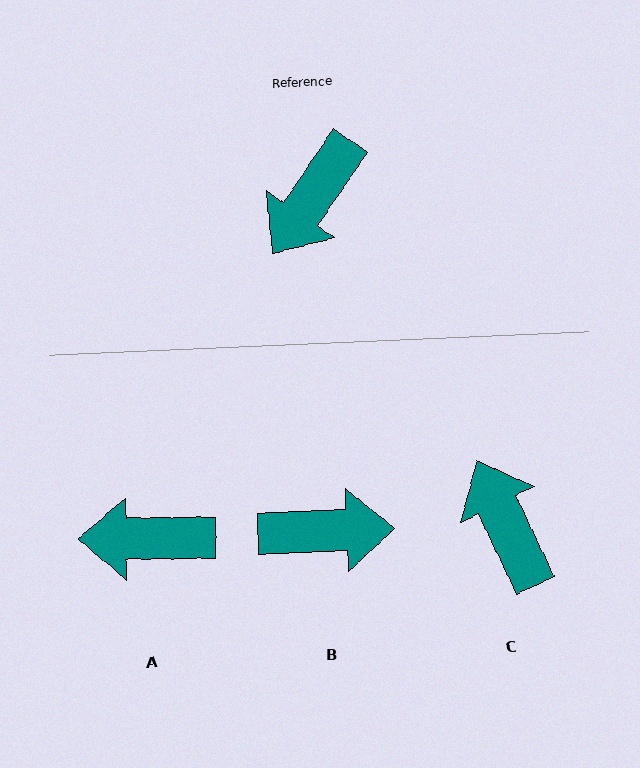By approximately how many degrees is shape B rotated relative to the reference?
Approximately 127 degrees counter-clockwise.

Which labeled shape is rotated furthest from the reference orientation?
B, about 127 degrees away.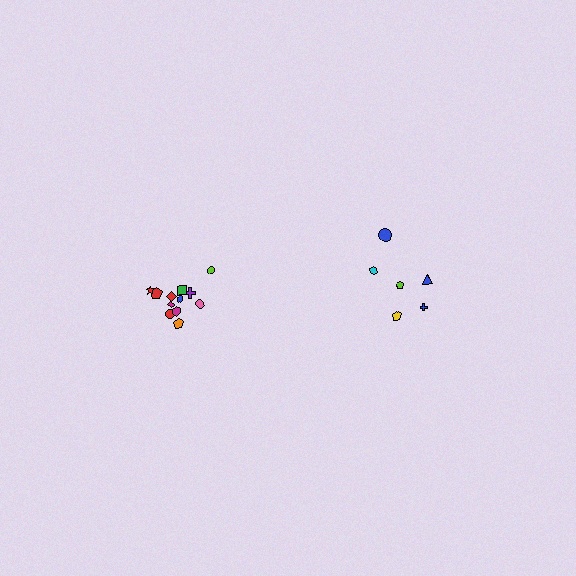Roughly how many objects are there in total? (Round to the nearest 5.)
Roughly 20 objects in total.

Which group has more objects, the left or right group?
The left group.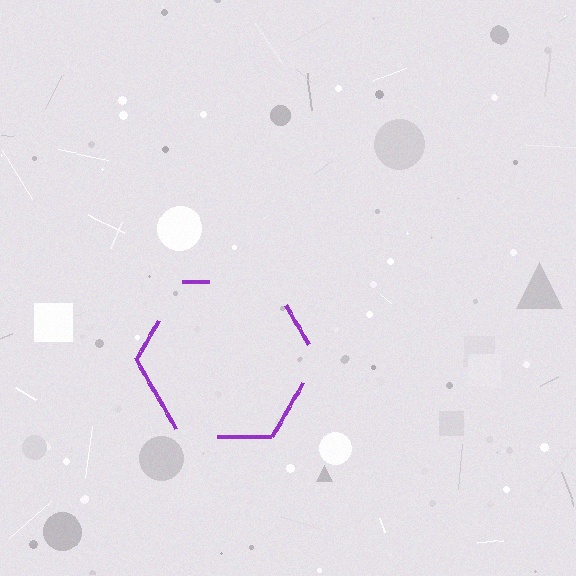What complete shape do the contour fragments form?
The contour fragments form a hexagon.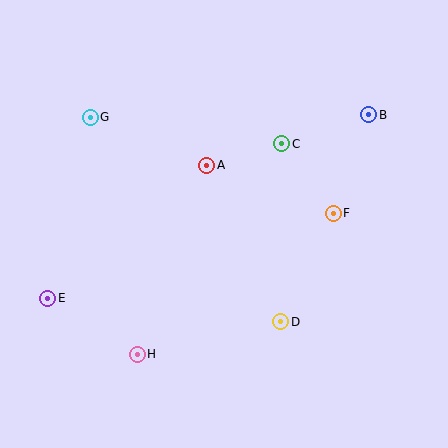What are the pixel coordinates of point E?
Point E is at (48, 298).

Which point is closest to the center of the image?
Point A at (207, 165) is closest to the center.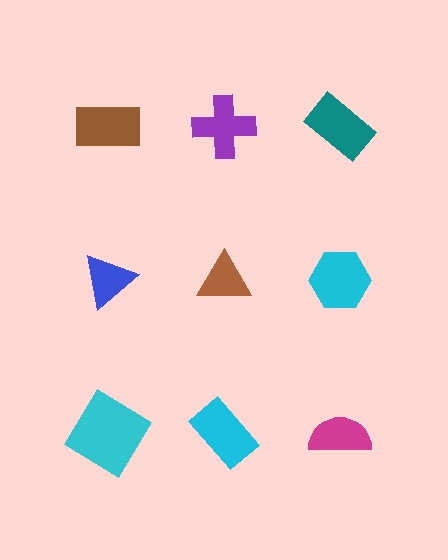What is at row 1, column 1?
A brown rectangle.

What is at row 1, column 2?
A purple cross.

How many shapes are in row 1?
3 shapes.